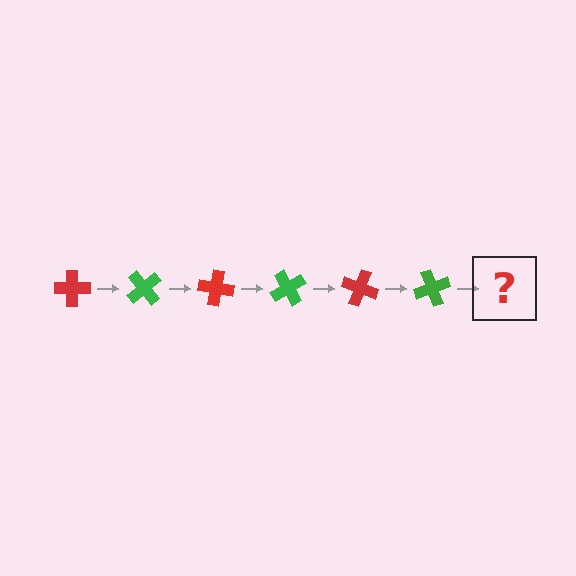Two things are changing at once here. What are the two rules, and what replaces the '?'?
The two rules are that it rotates 50 degrees each step and the color cycles through red and green. The '?' should be a red cross, rotated 300 degrees from the start.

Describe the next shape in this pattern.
It should be a red cross, rotated 300 degrees from the start.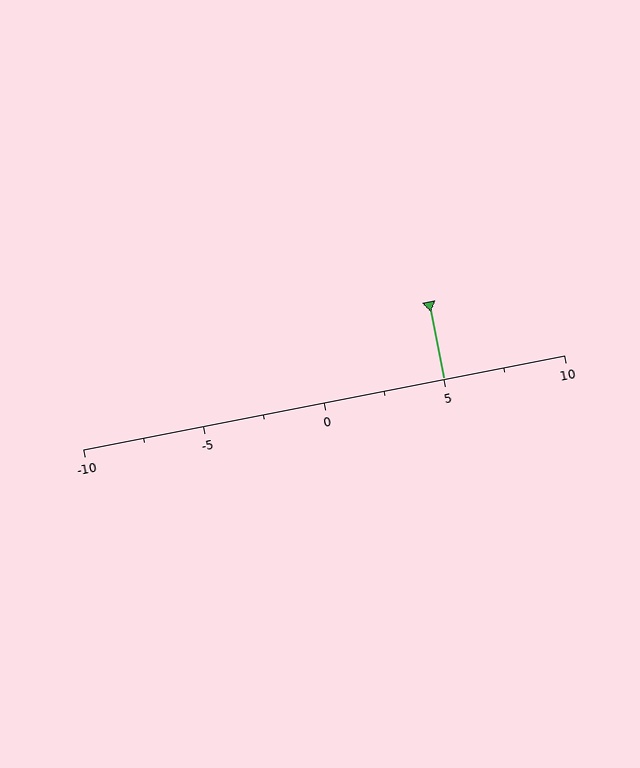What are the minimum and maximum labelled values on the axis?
The axis runs from -10 to 10.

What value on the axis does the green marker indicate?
The marker indicates approximately 5.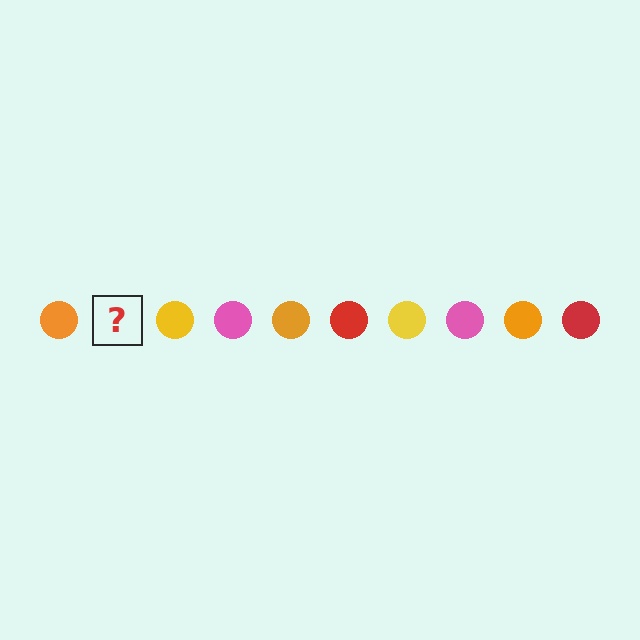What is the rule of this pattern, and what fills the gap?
The rule is that the pattern cycles through orange, red, yellow, pink circles. The gap should be filled with a red circle.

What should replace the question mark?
The question mark should be replaced with a red circle.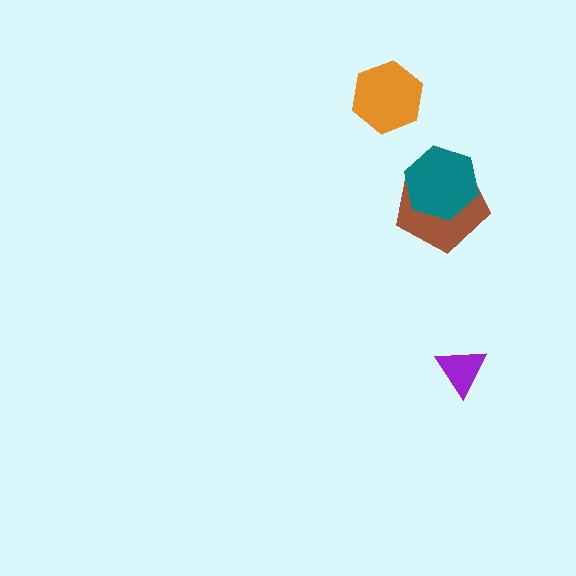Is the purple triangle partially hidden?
No, no other shape covers it.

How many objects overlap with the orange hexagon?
0 objects overlap with the orange hexagon.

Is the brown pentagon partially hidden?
Yes, it is partially covered by another shape.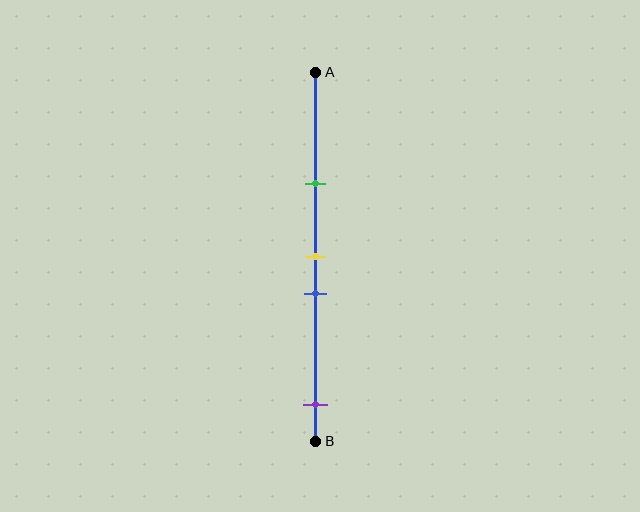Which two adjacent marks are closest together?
The yellow and blue marks are the closest adjacent pair.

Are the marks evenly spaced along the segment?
No, the marks are not evenly spaced.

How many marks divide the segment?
There are 4 marks dividing the segment.